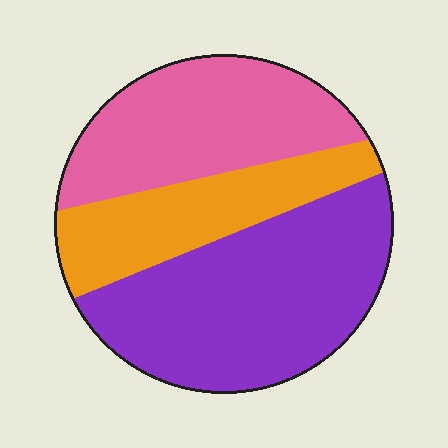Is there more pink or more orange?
Pink.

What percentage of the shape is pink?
Pink takes up about one third (1/3) of the shape.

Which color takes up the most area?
Purple, at roughly 45%.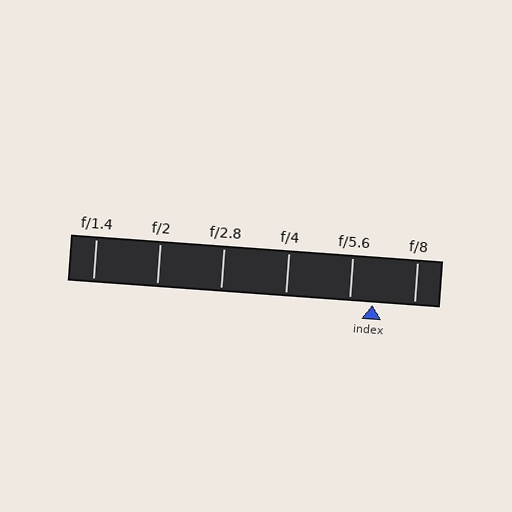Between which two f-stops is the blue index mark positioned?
The index mark is between f/5.6 and f/8.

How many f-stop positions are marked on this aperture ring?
There are 6 f-stop positions marked.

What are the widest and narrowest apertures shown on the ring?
The widest aperture shown is f/1.4 and the narrowest is f/8.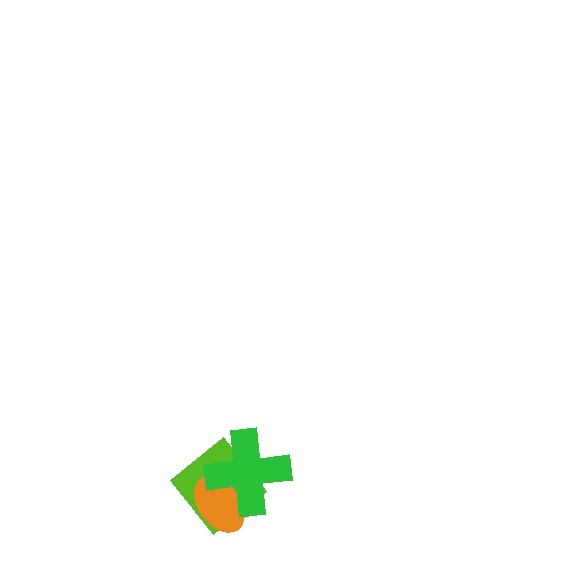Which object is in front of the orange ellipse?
The green cross is in front of the orange ellipse.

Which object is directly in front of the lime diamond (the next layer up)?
The orange ellipse is directly in front of the lime diamond.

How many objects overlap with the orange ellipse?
2 objects overlap with the orange ellipse.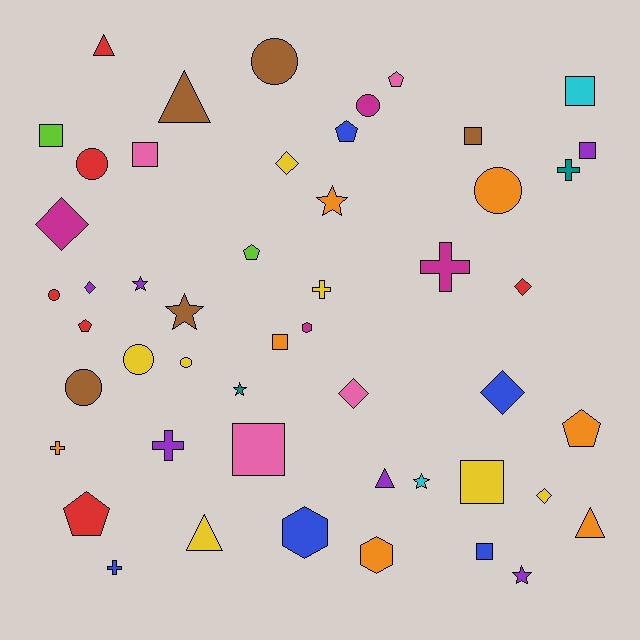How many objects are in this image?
There are 50 objects.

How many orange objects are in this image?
There are 7 orange objects.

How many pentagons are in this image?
There are 6 pentagons.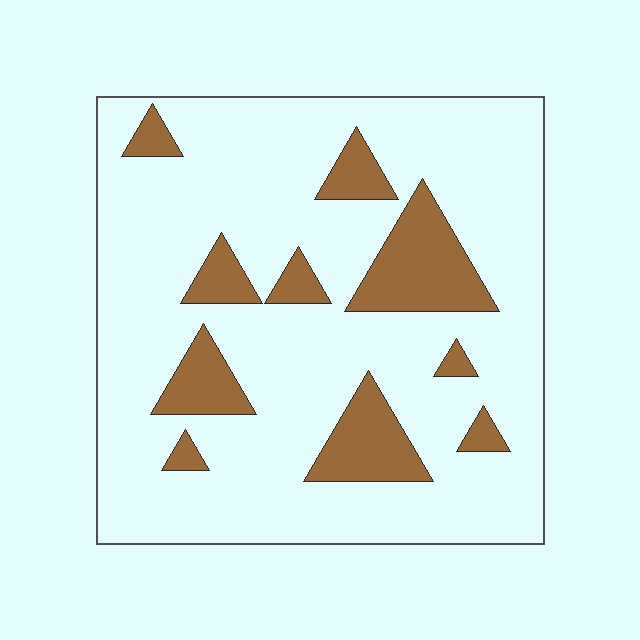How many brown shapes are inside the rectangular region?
10.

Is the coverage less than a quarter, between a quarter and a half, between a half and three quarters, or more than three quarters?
Less than a quarter.